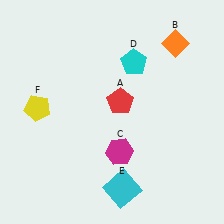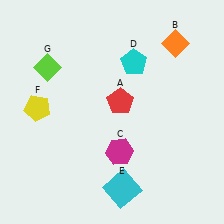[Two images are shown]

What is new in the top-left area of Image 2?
A lime diamond (G) was added in the top-left area of Image 2.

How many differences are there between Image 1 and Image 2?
There is 1 difference between the two images.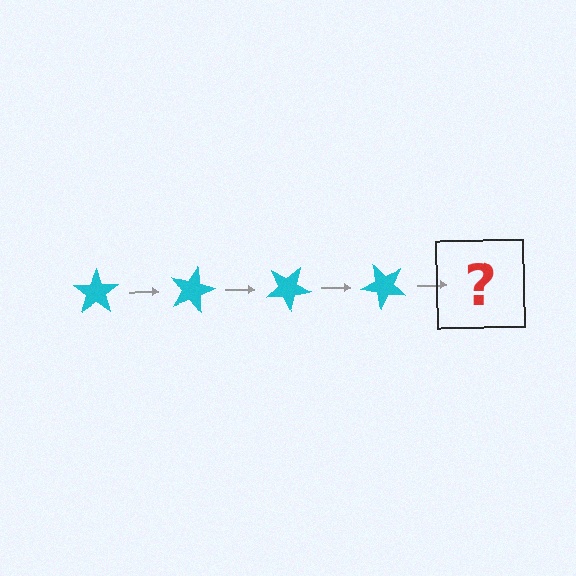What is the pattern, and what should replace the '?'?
The pattern is that the star rotates 15 degrees each step. The '?' should be a cyan star rotated 60 degrees.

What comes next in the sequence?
The next element should be a cyan star rotated 60 degrees.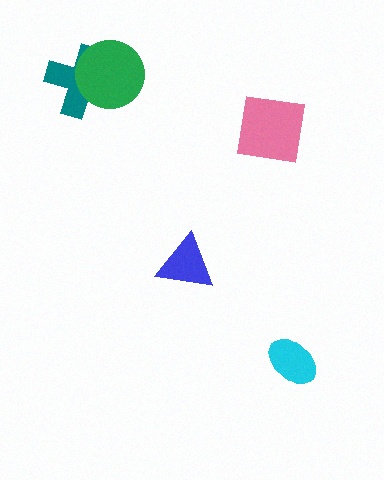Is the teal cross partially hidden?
Yes, it is partially covered by another shape.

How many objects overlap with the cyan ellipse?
0 objects overlap with the cyan ellipse.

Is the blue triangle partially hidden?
No, no other shape covers it.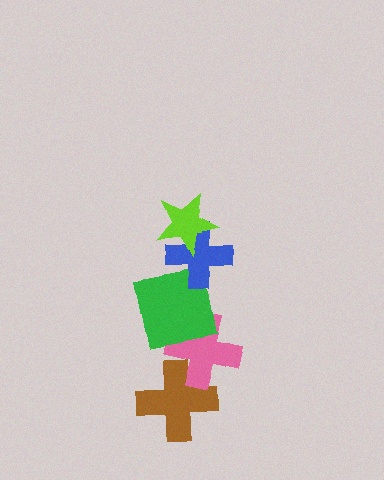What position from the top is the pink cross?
The pink cross is 4th from the top.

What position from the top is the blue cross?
The blue cross is 2nd from the top.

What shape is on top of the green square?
The blue cross is on top of the green square.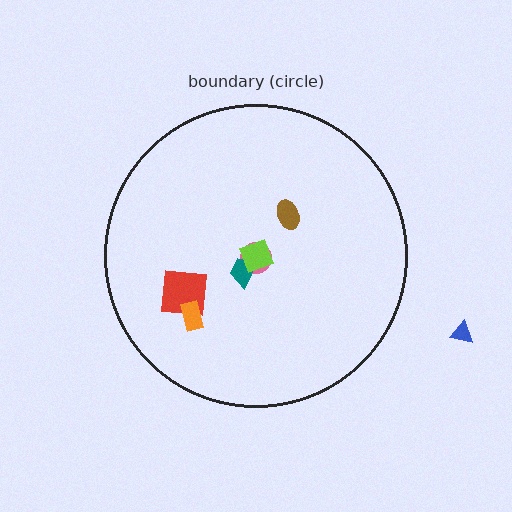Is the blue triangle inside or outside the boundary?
Outside.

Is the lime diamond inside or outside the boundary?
Inside.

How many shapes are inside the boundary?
6 inside, 1 outside.